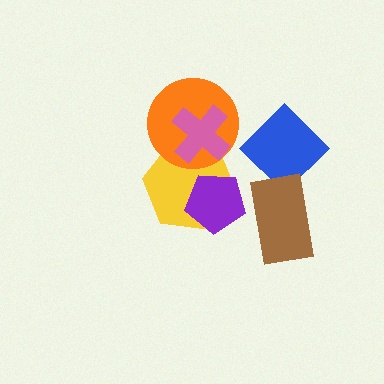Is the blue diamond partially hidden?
Yes, it is partially covered by another shape.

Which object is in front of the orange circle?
The pink cross is in front of the orange circle.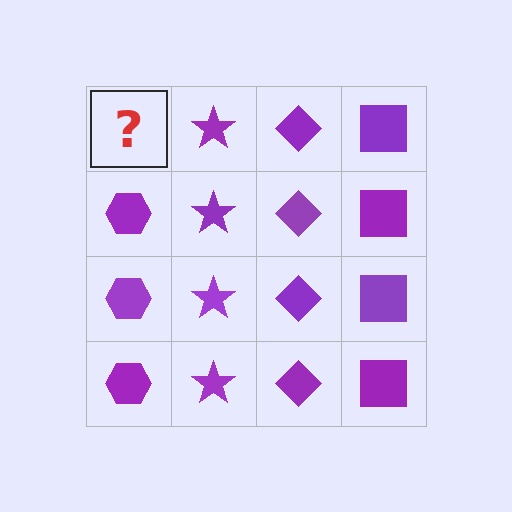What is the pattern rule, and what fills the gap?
The rule is that each column has a consistent shape. The gap should be filled with a purple hexagon.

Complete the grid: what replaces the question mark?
The question mark should be replaced with a purple hexagon.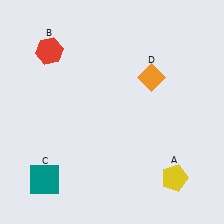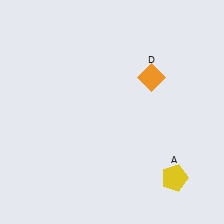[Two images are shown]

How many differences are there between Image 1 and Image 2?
There are 2 differences between the two images.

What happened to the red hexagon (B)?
The red hexagon (B) was removed in Image 2. It was in the top-left area of Image 1.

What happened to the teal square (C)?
The teal square (C) was removed in Image 2. It was in the bottom-left area of Image 1.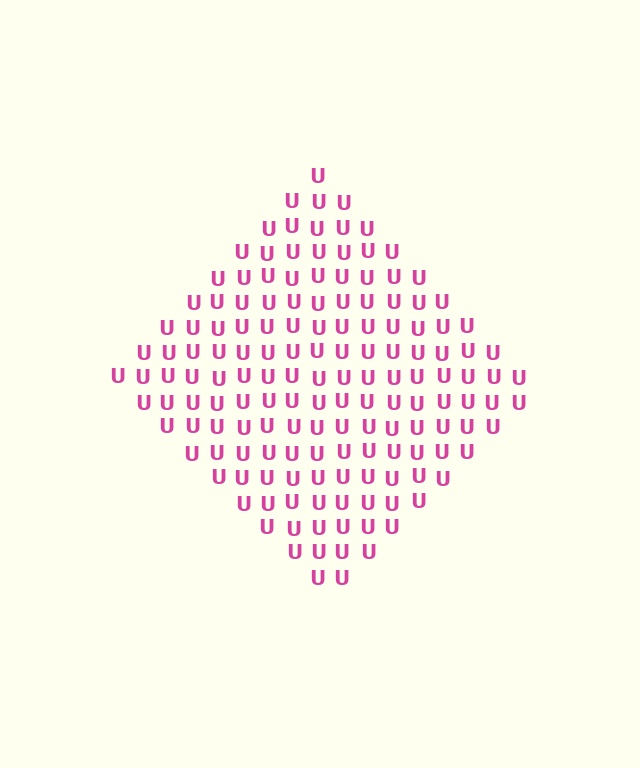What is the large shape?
The large shape is a diamond.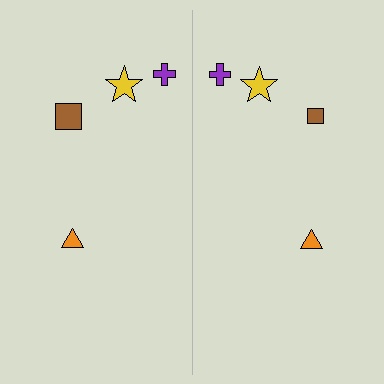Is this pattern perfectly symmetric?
No, the pattern is not perfectly symmetric. The brown square on the right side has a different size than its mirror counterpart.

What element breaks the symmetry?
The brown square on the right side has a different size than its mirror counterpart.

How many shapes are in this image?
There are 8 shapes in this image.